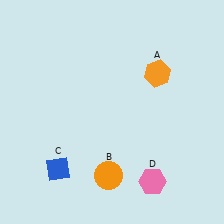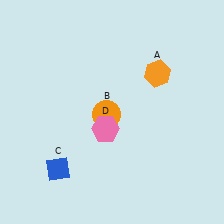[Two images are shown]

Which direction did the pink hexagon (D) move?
The pink hexagon (D) moved up.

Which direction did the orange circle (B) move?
The orange circle (B) moved up.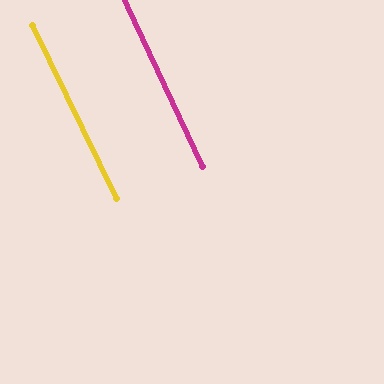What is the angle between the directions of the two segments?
Approximately 1 degree.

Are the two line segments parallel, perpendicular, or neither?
Parallel — their directions differ by only 0.7°.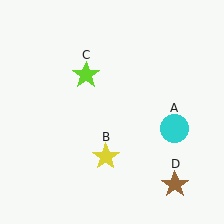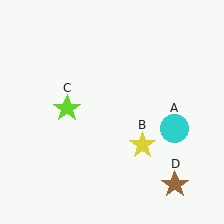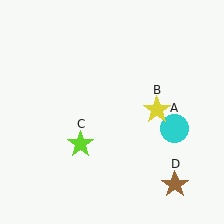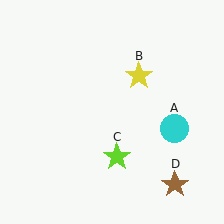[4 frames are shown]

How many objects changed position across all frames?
2 objects changed position: yellow star (object B), lime star (object C).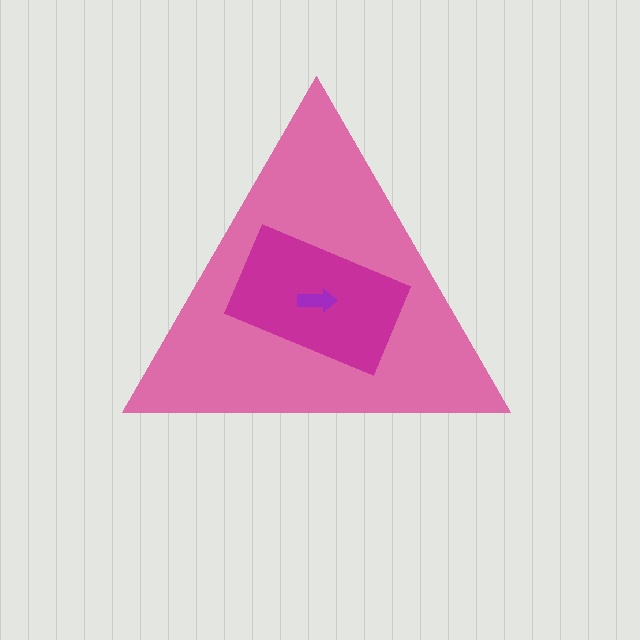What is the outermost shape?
The pink triangle.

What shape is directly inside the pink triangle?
The magenta rectangle.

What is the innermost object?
The purple arrow.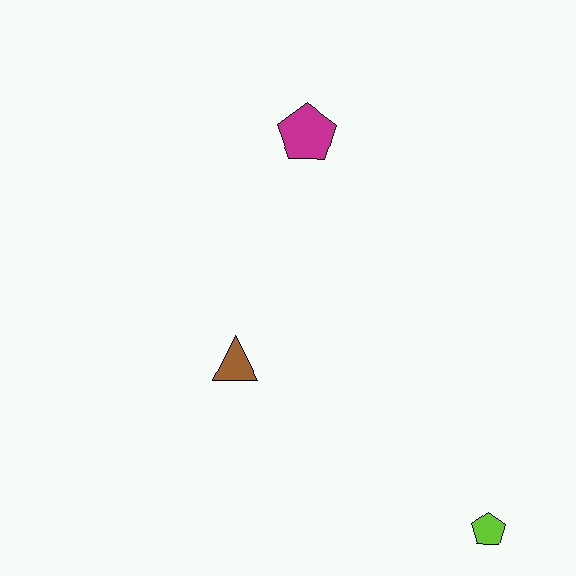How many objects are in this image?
There are 3 objects.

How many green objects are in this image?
There are no green objects.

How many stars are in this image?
There are no stars.